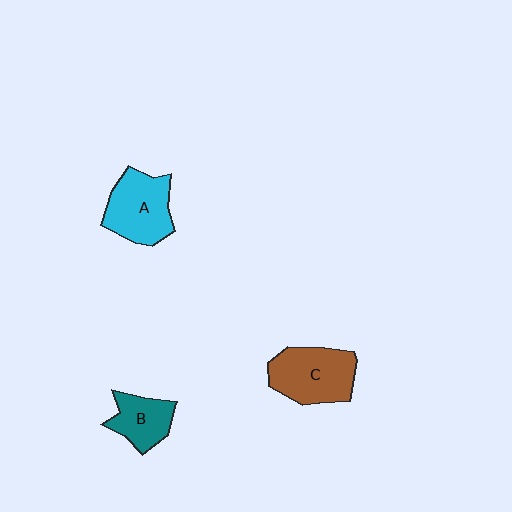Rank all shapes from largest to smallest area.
From largest to smallest: C (brown), A (cyan), B (teal).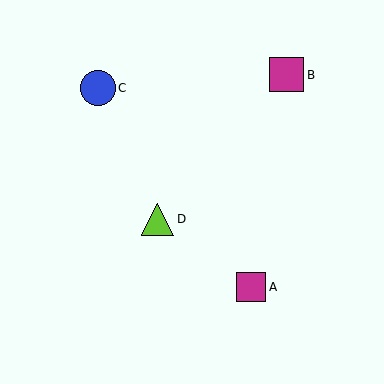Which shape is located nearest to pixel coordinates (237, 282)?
The magenta square (labeled A) at (251, 287) is nearest to that location.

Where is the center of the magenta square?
The center of the magenta square is at (287, 75).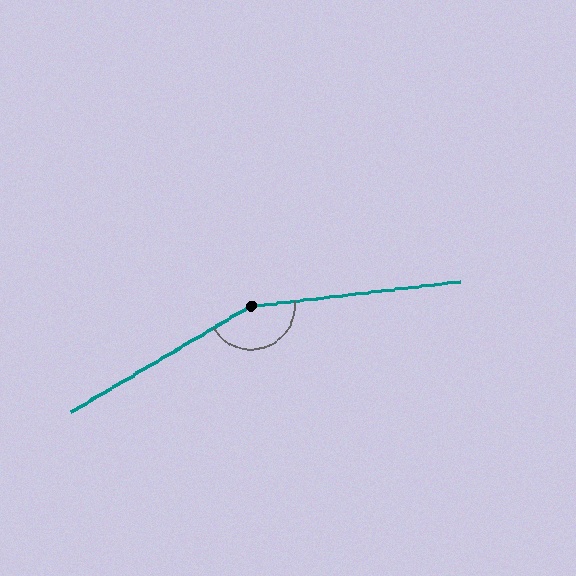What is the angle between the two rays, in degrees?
Approximately 156 degrees.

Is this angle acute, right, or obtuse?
It is obtuse.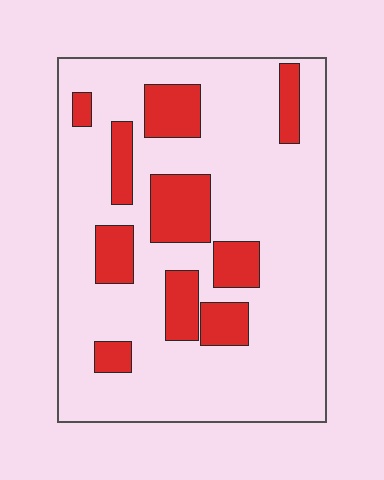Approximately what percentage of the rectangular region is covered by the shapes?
Approximately 20%.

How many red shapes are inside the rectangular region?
10.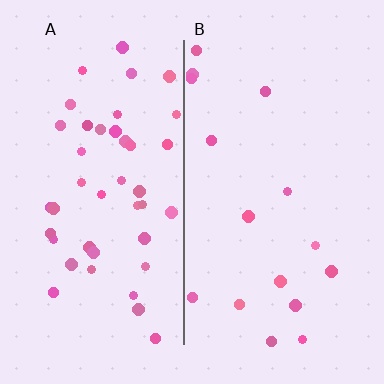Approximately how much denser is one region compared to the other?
Approximately 2.7× — region A over region B.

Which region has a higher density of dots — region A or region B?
A (the left).